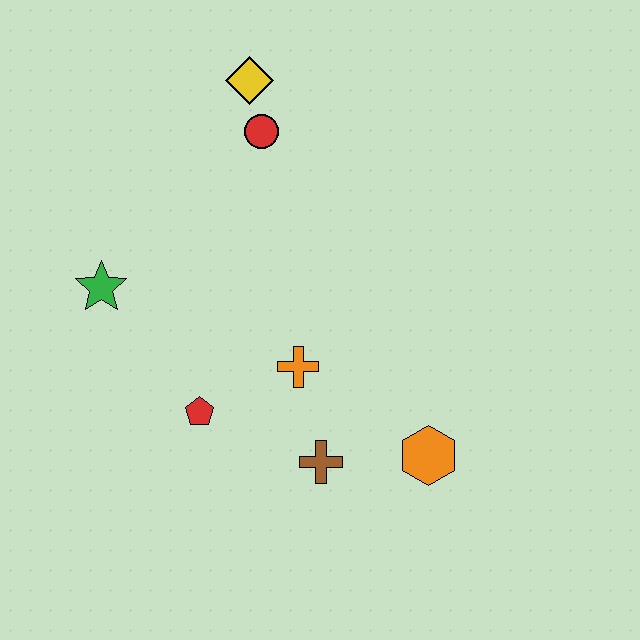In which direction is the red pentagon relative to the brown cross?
The red pentagon is to the left of the brown cross.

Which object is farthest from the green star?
The orange hexagon is farthest from the green star.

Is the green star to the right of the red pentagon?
No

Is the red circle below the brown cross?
No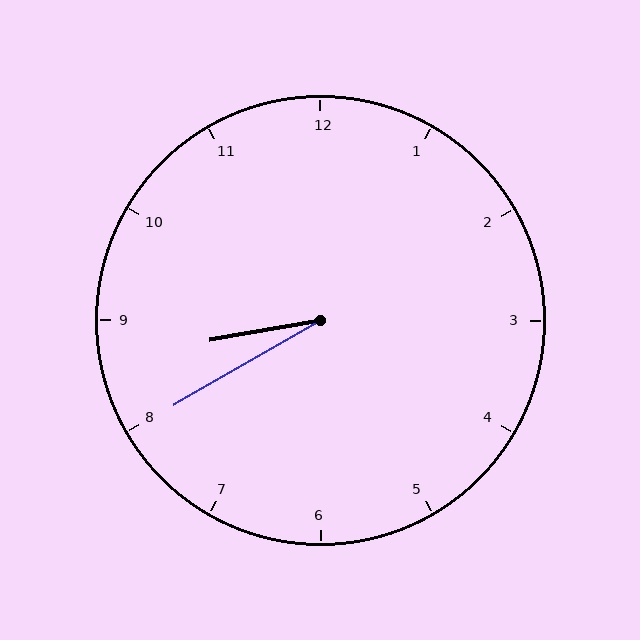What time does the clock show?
8:40.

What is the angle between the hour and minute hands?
Approximately 20 degrees.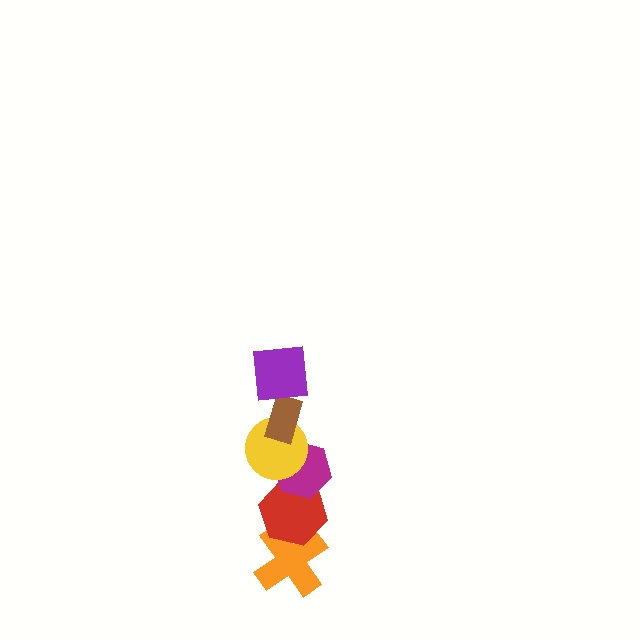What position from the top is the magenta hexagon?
The magenta hexagon is 4th from the top.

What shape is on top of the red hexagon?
The magenta hexagon is on top of the red hexagon.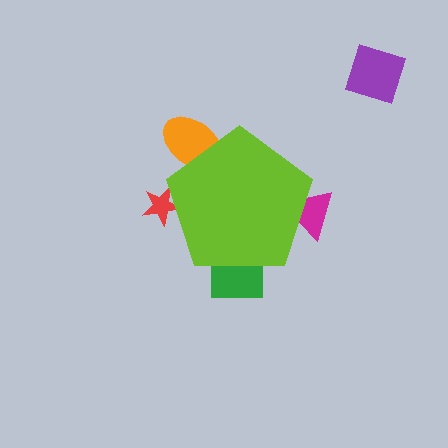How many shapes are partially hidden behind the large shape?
4 shapes are partially hidden.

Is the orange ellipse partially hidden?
Yes, the orange ellipse is partially hidden behind the lime pentagon.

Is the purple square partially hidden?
No, the purple square is fully visible.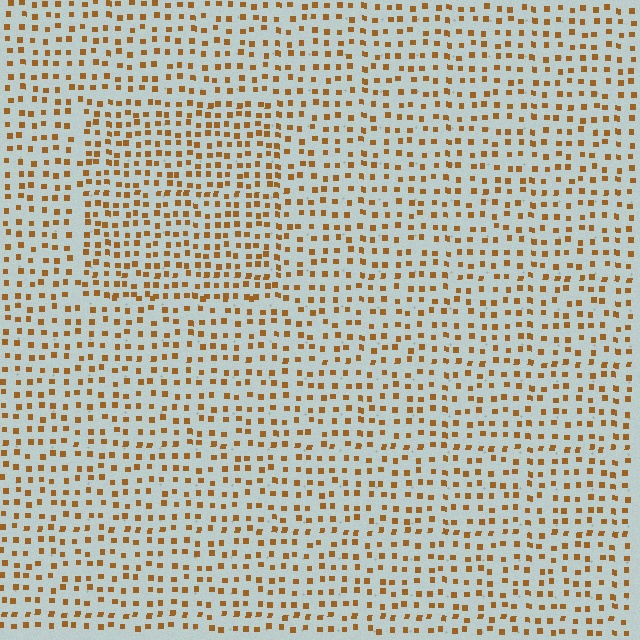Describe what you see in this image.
The image contains small brown elements arranged at two different densities. A rectangle-shaped region is visible where the elements are more densely packed than the surrounding area.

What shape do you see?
I see a rectangle.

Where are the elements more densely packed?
The elements are more densely packed inside the rectangle boundary.